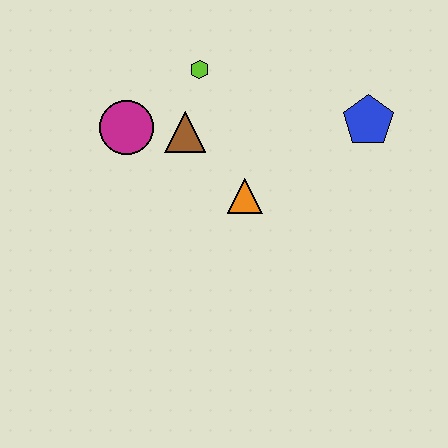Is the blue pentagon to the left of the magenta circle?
No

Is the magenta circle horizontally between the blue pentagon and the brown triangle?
No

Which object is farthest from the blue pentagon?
The magenta circle is farthest from the blue pentagon.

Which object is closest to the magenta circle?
The brown triangle is closest to the magenta circle.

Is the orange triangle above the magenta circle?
No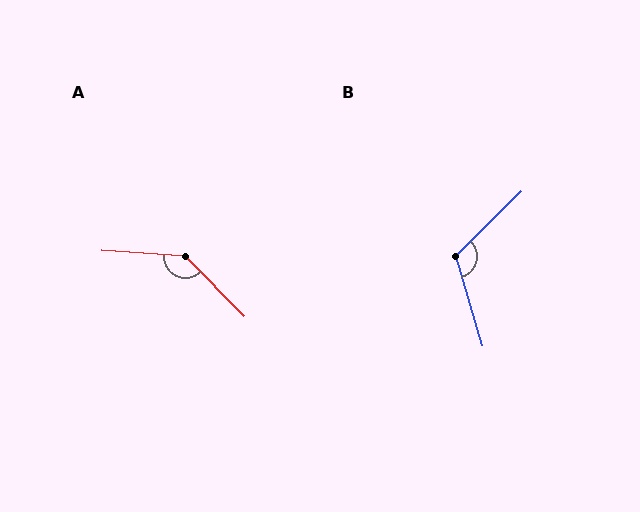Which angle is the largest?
A, at approximately 139 degrees.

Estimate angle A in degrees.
Approximately 139 degrees.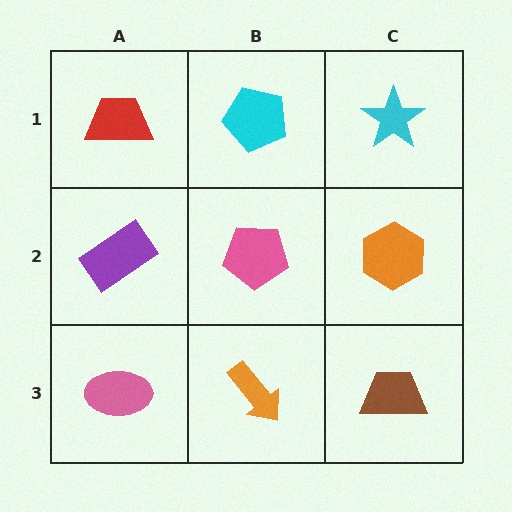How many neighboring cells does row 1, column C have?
2.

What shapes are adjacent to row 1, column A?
A purple rectangle (row 2, column A), a cyan pentagon (row 1, column B).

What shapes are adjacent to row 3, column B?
A pink pentagon (row 2, column B), a pink ellipse (row 3, column A), a brown trapezoid (row 3, column C).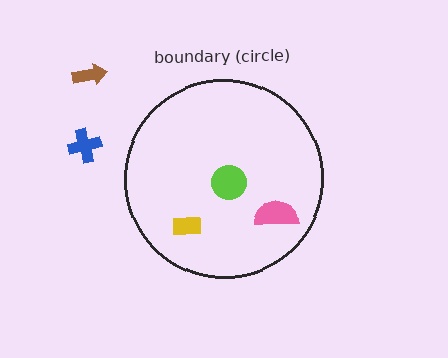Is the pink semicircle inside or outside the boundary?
Inside.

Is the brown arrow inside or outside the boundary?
Outside.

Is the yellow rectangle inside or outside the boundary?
Inside.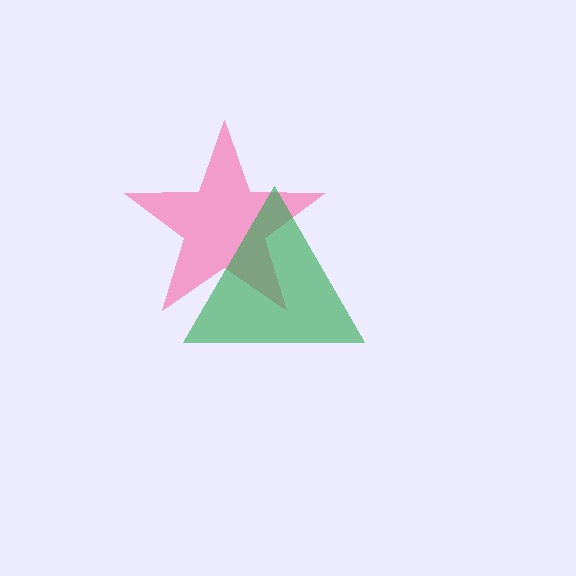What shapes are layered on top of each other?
The layered shapes are: a pink star, a green triangle.